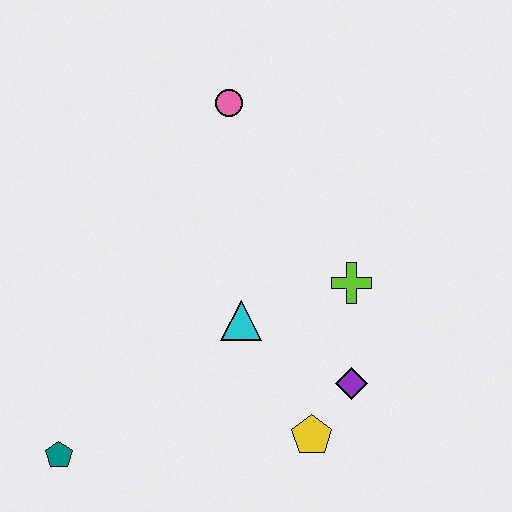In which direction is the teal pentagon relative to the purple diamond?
The teal pentagon is to the left of the purple diamond.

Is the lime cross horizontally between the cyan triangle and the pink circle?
No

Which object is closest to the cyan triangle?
The lime cross is closest to the cyan triangle.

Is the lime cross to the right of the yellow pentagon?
Yes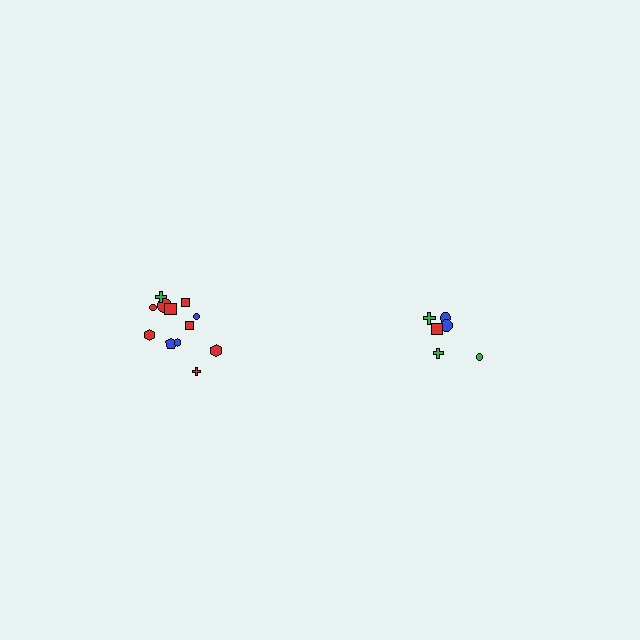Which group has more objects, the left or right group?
The left group.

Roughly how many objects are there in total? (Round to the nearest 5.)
Roughly 20 objects in total.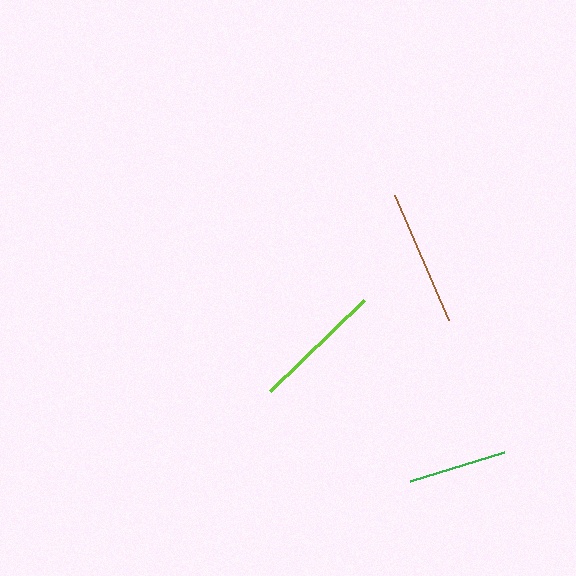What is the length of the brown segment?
The brown segment is approximately 136 pixels long.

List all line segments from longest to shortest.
From longest to shortest: brown, lime, green.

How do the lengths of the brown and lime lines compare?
The brown and lime lines are approximately the same length.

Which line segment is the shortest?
The green line is the shortest at approximately 98 pixels.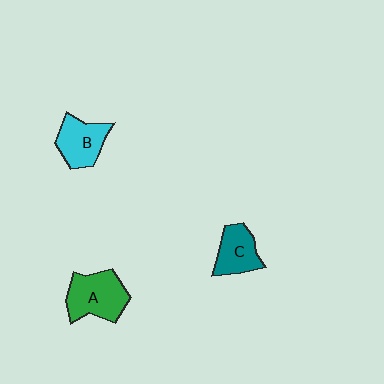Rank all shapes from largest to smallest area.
From largest to smallest: A (green), B (cyan), C (teal).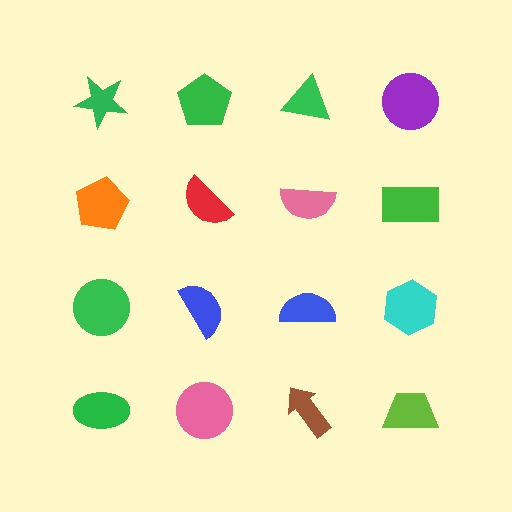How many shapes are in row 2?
4 shapes.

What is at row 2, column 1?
An orange pentagon.